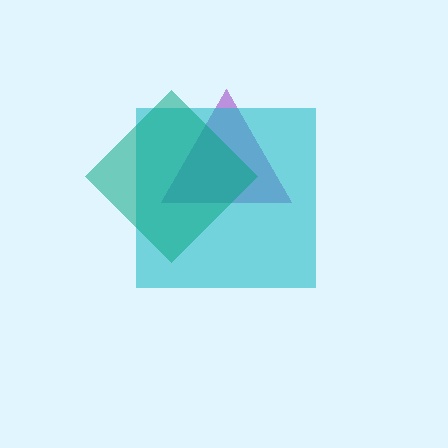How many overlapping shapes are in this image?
There are 3 overlapping shapes in the image.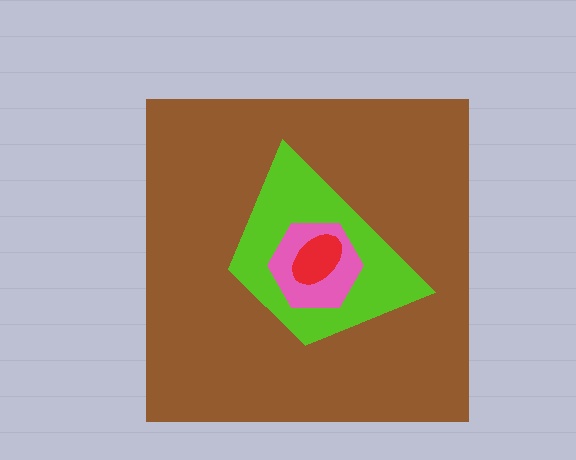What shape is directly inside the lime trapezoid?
The pink hexagon.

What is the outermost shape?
The brown square.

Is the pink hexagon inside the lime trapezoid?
Yes.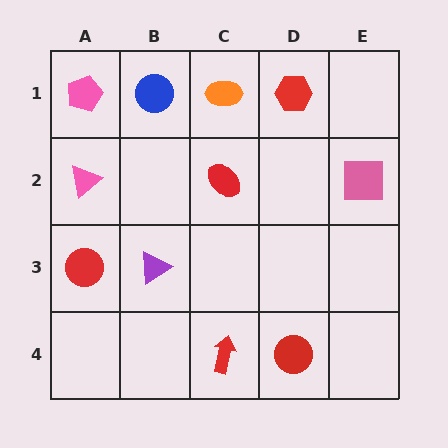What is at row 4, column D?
A red circle.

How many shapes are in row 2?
3 shapes.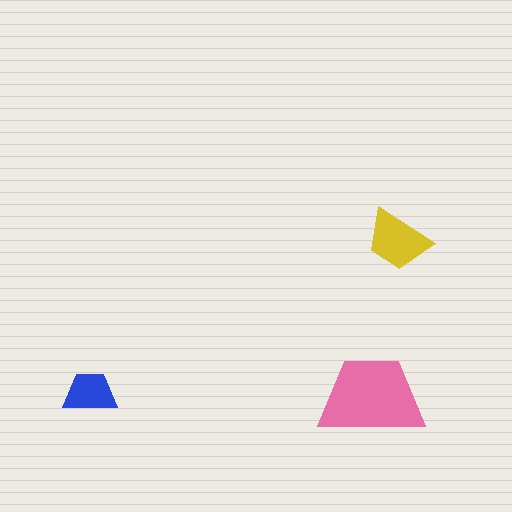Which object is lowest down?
The pink trapezoid is bottommost.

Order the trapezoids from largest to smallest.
the pink one, the yellow one, the blue one.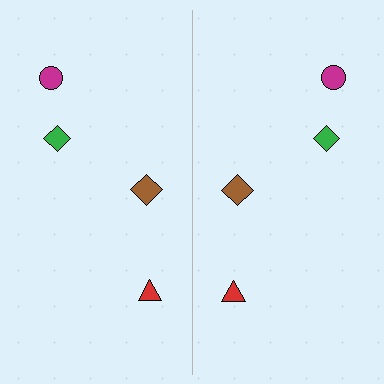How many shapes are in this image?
There are 8 shapes in this image.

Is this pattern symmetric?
Yes, this pattern has bilateral (reflection) symmetry.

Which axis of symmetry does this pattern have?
The pattern has a vertical axis of symmetry running through the center of the image.